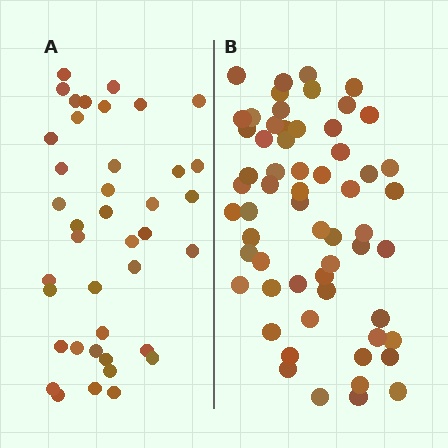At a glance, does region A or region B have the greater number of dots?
Region B (the right region) has more dots.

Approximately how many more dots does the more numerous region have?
Region B has approximately 20 more dots than region A.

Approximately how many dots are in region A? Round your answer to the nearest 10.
About 40 dots.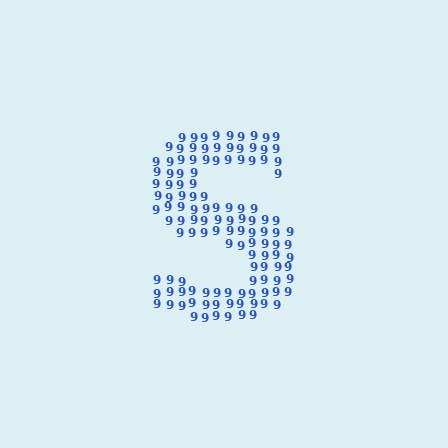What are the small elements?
The small elements are digit 9's.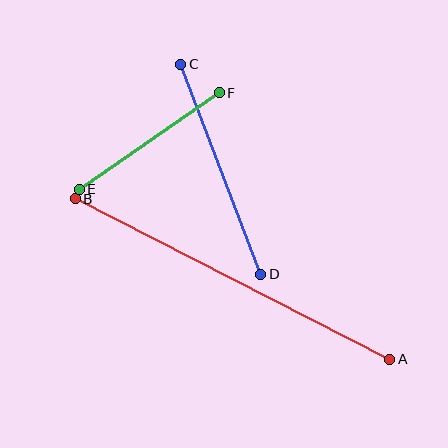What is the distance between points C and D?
The distance is approximately 225 pixels.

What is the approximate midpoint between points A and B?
The midpoint is at approximately (232, 279) pixels.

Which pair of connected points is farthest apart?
Points A and B are farthest apart.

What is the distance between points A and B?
The distance is approximately 353 pixels.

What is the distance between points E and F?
The distance is approximately 170 pixels.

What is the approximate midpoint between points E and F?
The midpoint is at approximately (149, 141) pixels.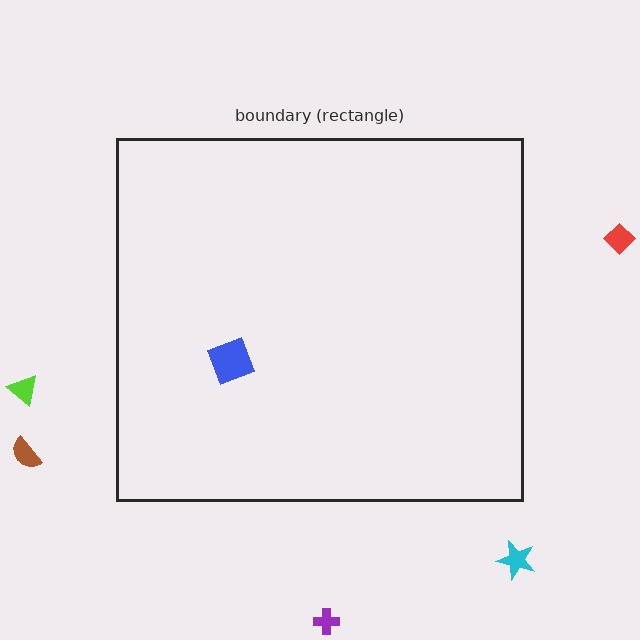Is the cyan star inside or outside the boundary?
Outside.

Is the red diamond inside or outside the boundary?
Outside.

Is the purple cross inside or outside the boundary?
Outside.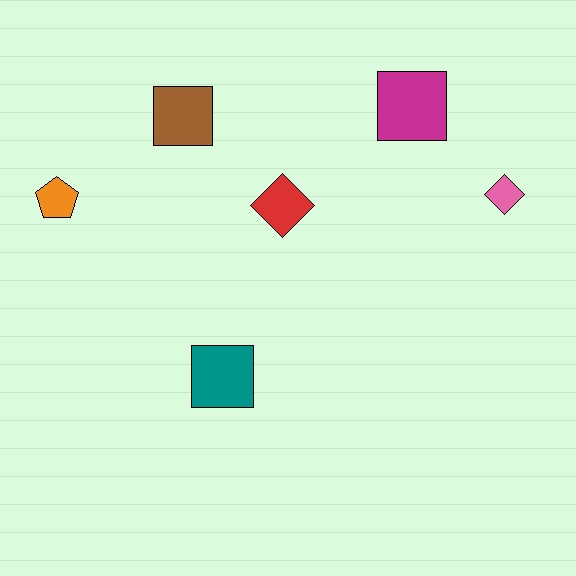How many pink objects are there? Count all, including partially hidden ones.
There is 1 pink object.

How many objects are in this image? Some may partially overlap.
There are 6 objects.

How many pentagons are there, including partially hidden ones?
There is 1 pentagon.